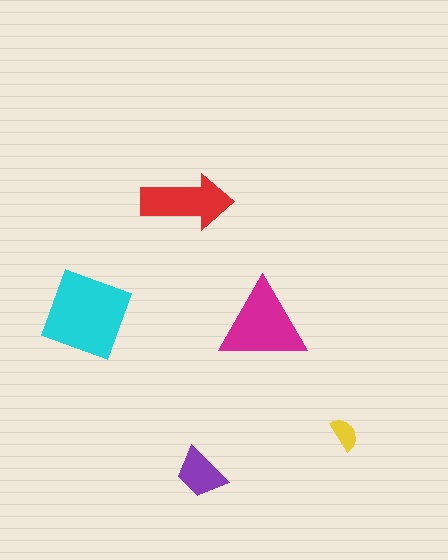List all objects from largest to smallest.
The cyan square, the magenta triangle, the red arrow, the purple trapezoid, the yellow semicircle.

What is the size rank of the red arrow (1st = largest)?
3rd.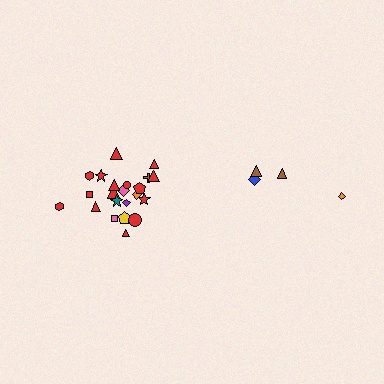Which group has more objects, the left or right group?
The left group.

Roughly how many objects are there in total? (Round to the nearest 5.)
Roughly 25 objects in total.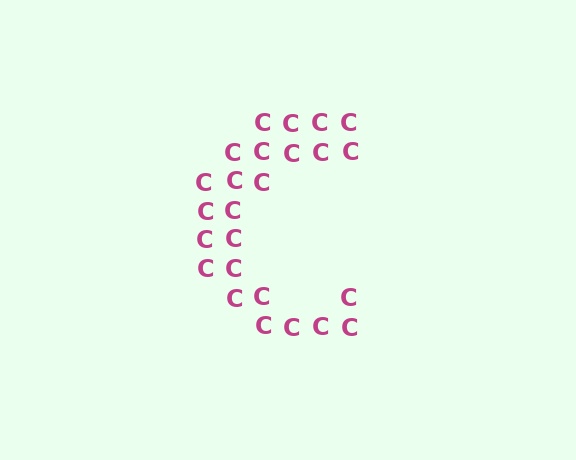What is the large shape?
The large shape is the letter C.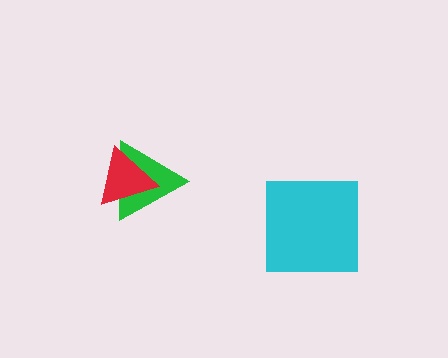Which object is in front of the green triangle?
The red triangle is in front of the green triangle.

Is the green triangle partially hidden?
Yes, it is partially covered by another shape.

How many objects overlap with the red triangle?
1 object overlaps with the red triangle.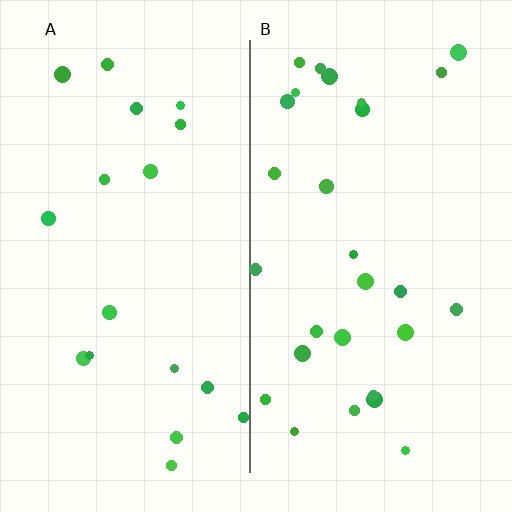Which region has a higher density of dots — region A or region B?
B (the right).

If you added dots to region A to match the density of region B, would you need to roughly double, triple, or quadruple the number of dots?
Approximately double.